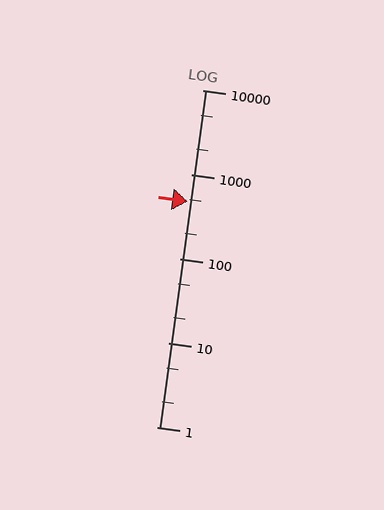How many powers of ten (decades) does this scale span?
The scale spans 4 decades, from 1 to 10000.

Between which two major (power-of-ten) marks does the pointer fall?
The pointer is between 100 and 1000.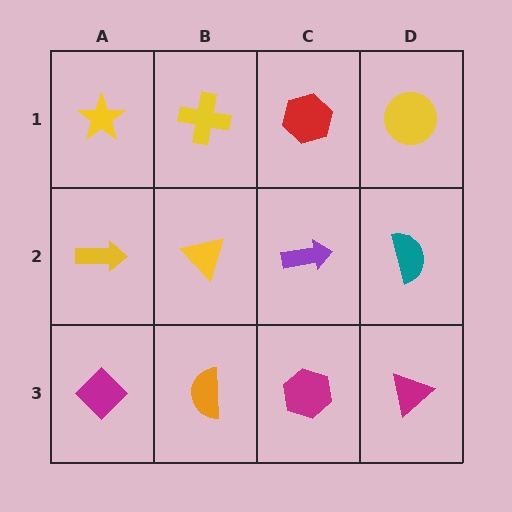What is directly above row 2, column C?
A red hexagon.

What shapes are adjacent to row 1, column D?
A teal semicircle (row 2, column D), a red hexagon (row 1, column C).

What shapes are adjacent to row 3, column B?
A yellow triangle (row 2, column B), a magenta diamond (row 3, column A), a magenta hexagon (row 3, column C).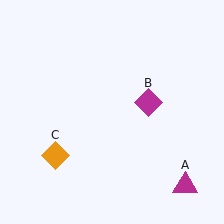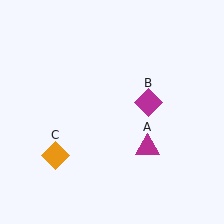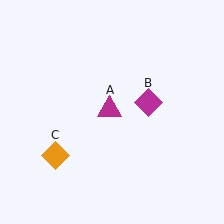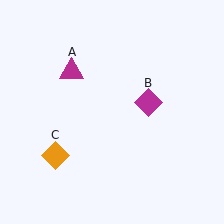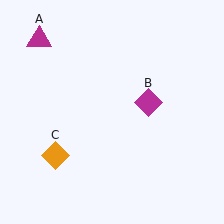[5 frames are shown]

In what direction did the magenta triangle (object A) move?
The magenta triangle (object A) moved up and to the left.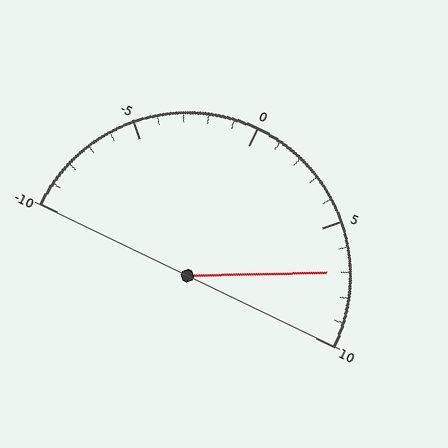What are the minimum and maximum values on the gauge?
The gauge ranges from -10 to 10.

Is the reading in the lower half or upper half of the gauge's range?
The reading is in the upper half of the range (-10 to 10).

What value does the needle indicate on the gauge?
The needle indicates approximately 7.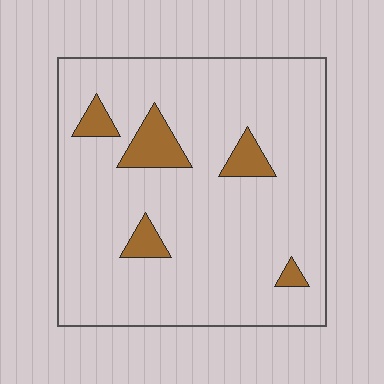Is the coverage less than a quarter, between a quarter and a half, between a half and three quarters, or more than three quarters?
Less than a quarter.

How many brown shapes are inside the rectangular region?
5.